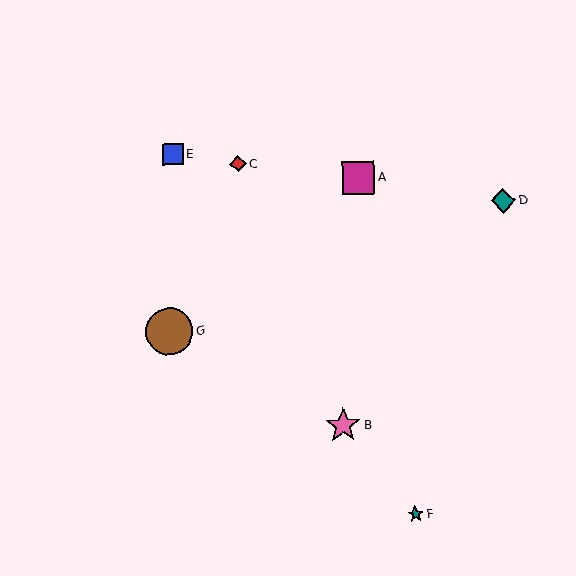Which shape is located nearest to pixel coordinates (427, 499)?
The teal star (labeled F) at (415, 514) is nearest to that location.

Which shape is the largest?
The brown circle (labeled G) is the largest.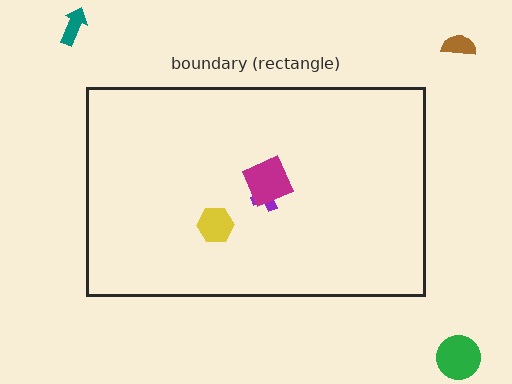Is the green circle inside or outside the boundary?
Outside.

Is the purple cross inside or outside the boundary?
Inside.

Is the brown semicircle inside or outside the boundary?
Outside.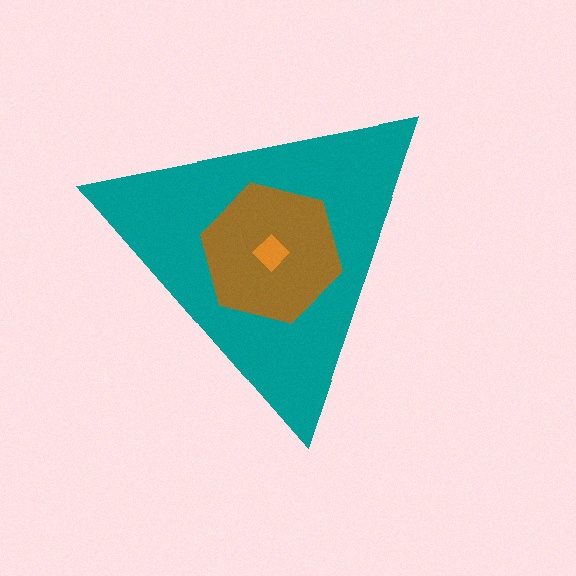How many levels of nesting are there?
3.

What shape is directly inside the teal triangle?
The brown hexagon.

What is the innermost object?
The orange diamond.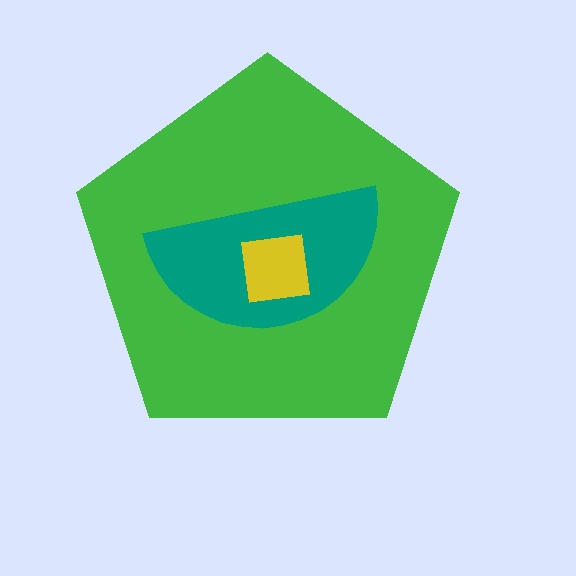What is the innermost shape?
The yellow square.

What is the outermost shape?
The green pentagon.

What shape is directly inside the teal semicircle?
The yellow square.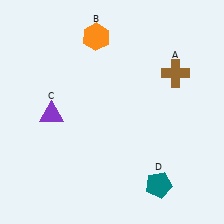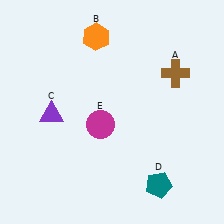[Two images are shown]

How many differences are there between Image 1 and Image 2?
There is 1 difference between the two images.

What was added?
A magenta circle (E) was added in Image 2.